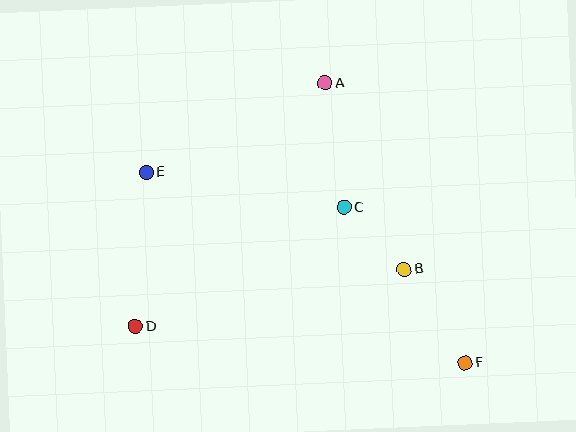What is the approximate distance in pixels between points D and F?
The distance between D and F is approximately 332 pixels.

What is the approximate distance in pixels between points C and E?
The distance between C and E is approximately 201 pixels.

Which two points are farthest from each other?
Points E and F are farthest from each other.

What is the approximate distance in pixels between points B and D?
The distance between B and D is approximately 275 pixels.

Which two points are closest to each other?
Points B and C are closest to each other.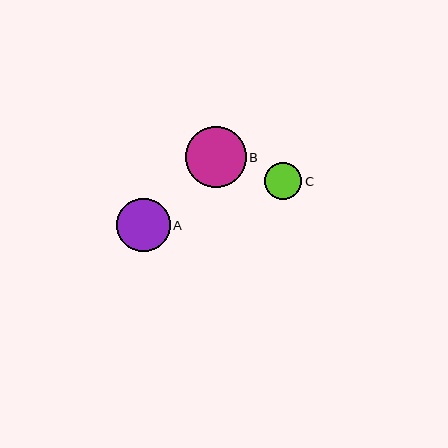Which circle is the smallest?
Circle C is the smallest with a size of approximately 37 pixels.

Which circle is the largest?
Circle B is the largest with a size of approximately 61 pixels.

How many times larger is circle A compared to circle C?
Circle A is approximately 1.4 times the size of circle C.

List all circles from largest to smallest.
From largest to smallest: B, A, C.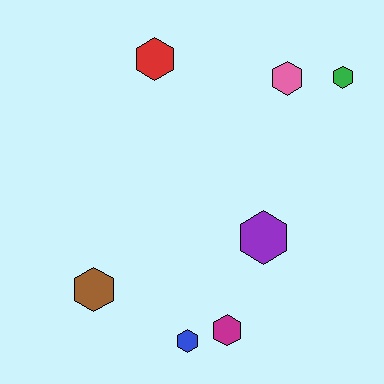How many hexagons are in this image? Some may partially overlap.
There are 7 hexagons.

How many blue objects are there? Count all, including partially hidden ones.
There is 1 blue object.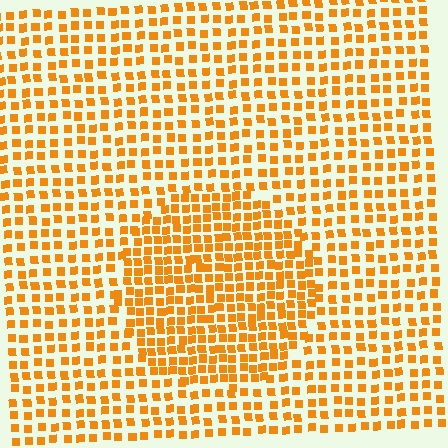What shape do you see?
I see a circle.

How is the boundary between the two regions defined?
The boundary is defined by a change in element density (approximately 1.6x ratio). All elements are the same color, size, and shape.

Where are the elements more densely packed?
The elements are more densely packed inside the circle boundary.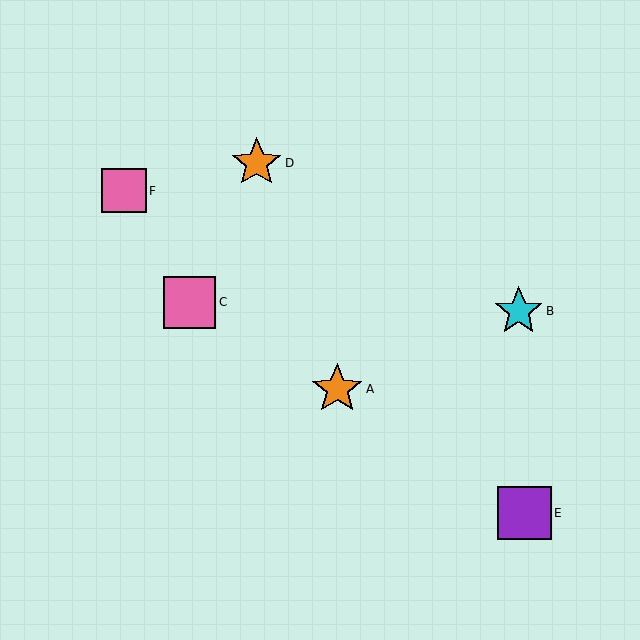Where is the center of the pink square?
The center of the pink square is at (190, 302).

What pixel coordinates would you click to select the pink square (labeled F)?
Click at (124, 191) to select the pink square F.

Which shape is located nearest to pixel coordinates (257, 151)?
The orange star (labeled D) at (257, 163) is nearest to that location.